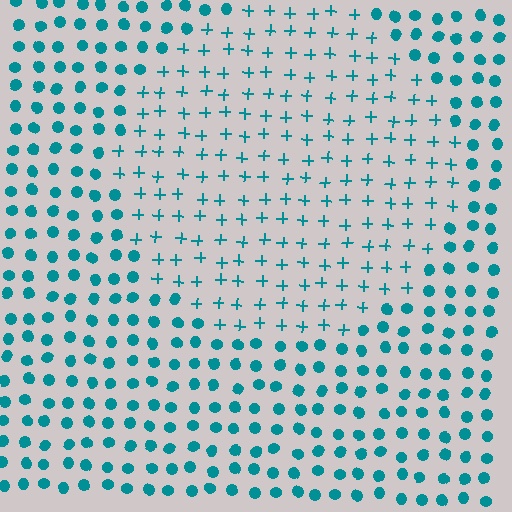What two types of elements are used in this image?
The image uses plus signs inside the circle region and circles outside it.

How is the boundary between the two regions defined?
The boundary is defined by a change in element shape: plus signs inside vs. circles outside. All elements share the same color and spacing.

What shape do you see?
I see a circle.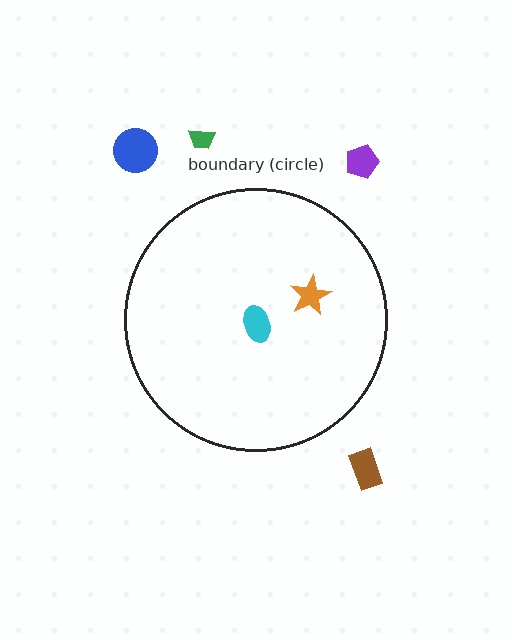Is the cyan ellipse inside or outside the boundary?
Inside.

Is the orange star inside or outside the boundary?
Inside.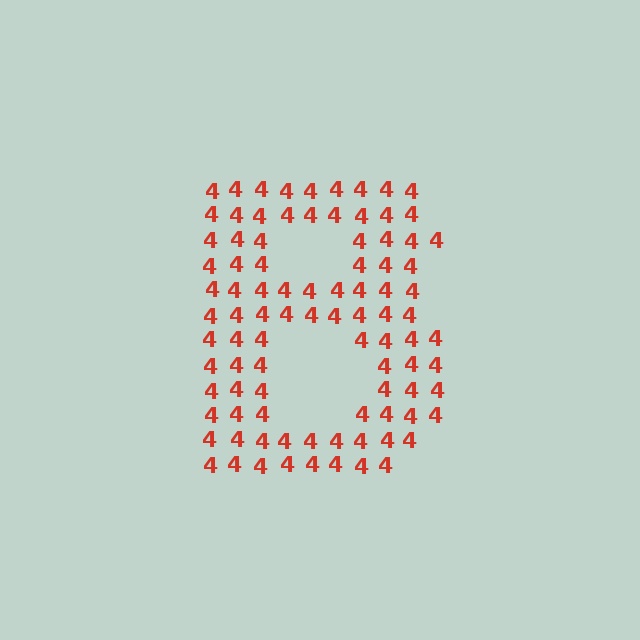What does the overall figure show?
The overall figure shows the letter B.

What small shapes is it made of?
It is made of small digit 4's.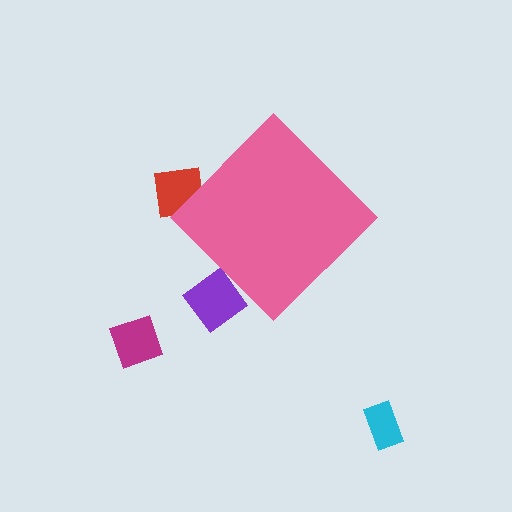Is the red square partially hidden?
Yes, the red square is partially hidden behind the pink diamond.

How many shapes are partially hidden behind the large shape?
2 shapes are partially hidden.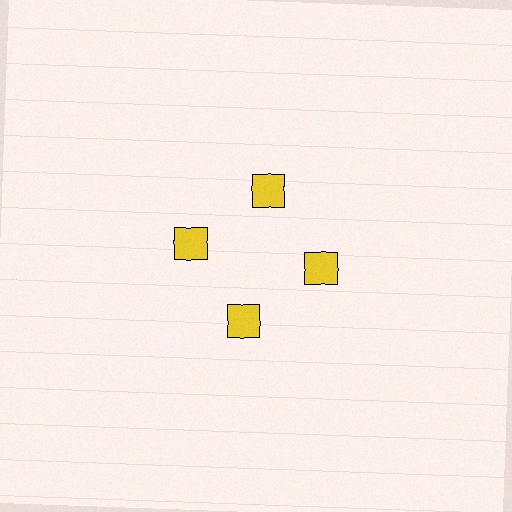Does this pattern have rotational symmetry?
Yes, this pattern has 4-fold rotational symmetry. It looks the same after rotating 90 degrees around the center.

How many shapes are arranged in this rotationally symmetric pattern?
There are 4 shapes, arranged in 4 groups of 1.